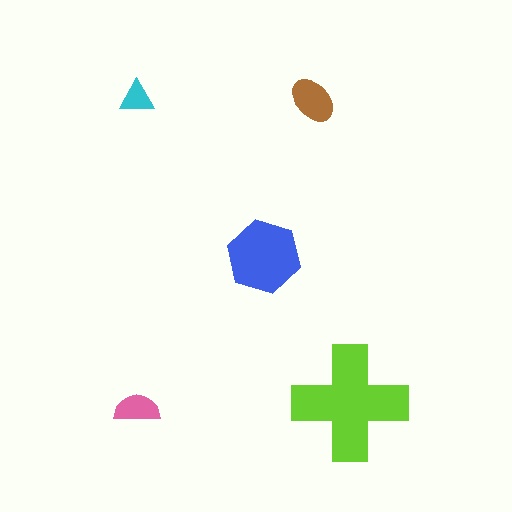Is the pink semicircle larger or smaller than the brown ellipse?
Smaller.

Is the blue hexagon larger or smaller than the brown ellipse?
Larger.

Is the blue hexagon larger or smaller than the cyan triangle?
Larger.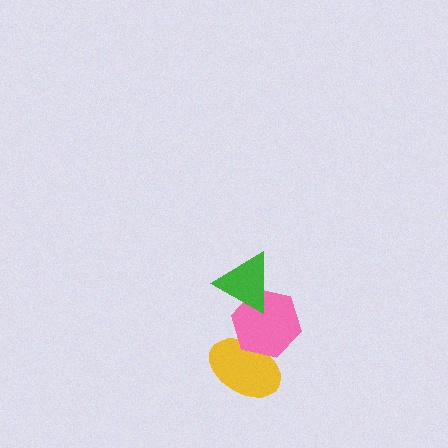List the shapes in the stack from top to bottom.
From top to bottom: the green triangle, the pink hexagon, the yellow ellipse.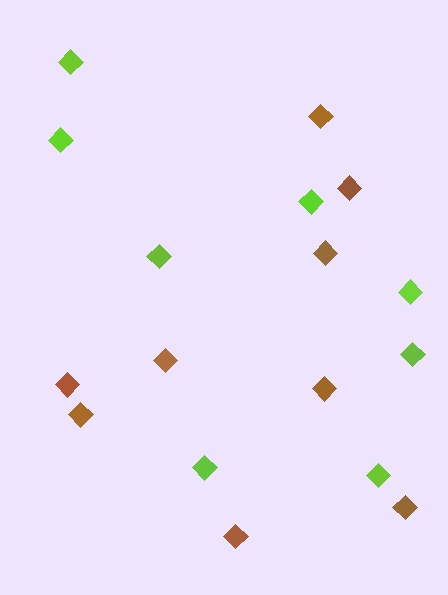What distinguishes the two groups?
There are 2 groups: one group of brown diamonds (9) and one group of lime diamonds (8).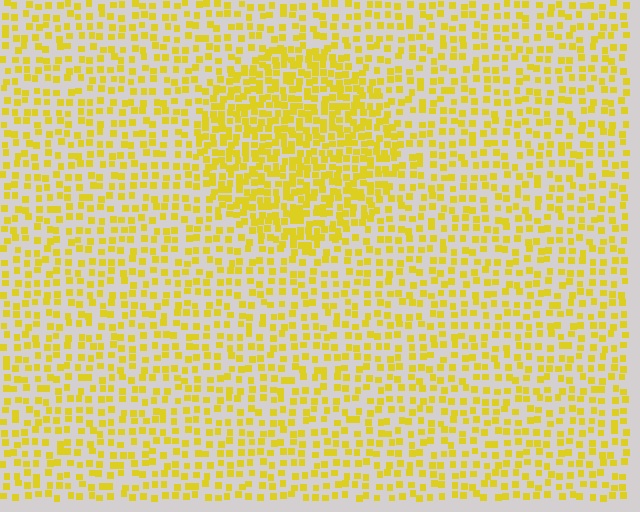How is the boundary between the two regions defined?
The boundary is defined by a change in element density (approximately 1.9x ratio). All elements are the same color, size, and shape.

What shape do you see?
I see a circle.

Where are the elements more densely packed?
The elements are more densely packed inside the circle boundary.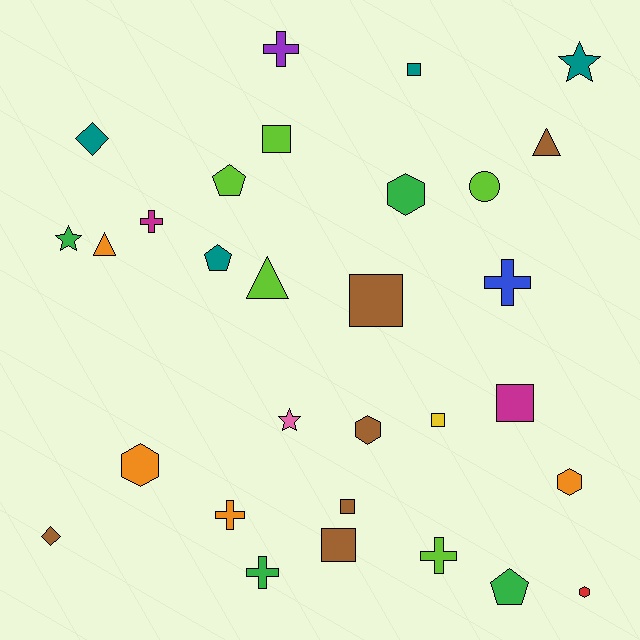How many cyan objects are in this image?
There are no cyan objects.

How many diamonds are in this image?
There are 2 diamonds.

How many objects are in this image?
There are 30 objects.